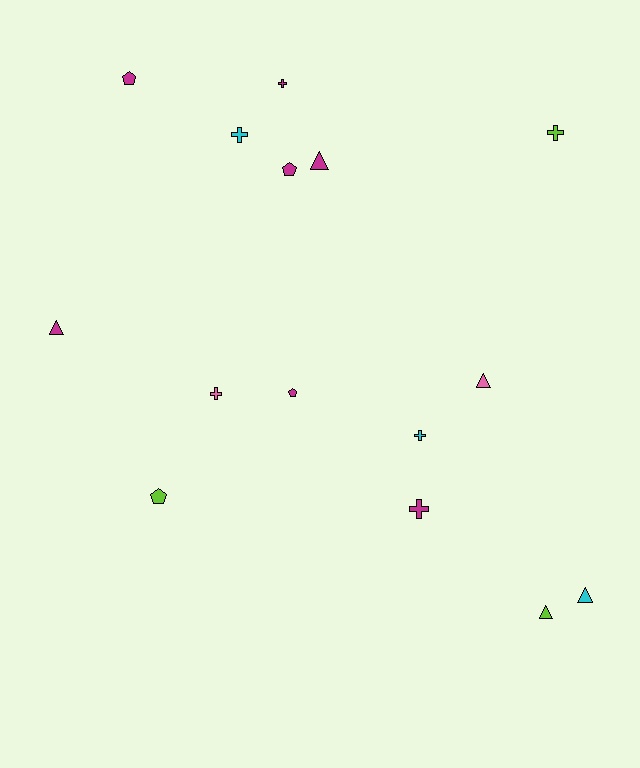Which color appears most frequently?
Magenta, with 7 objects.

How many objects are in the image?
There are 15 objects.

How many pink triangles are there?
There is 1 pink triangle.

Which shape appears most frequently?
Cross, with 6 objects.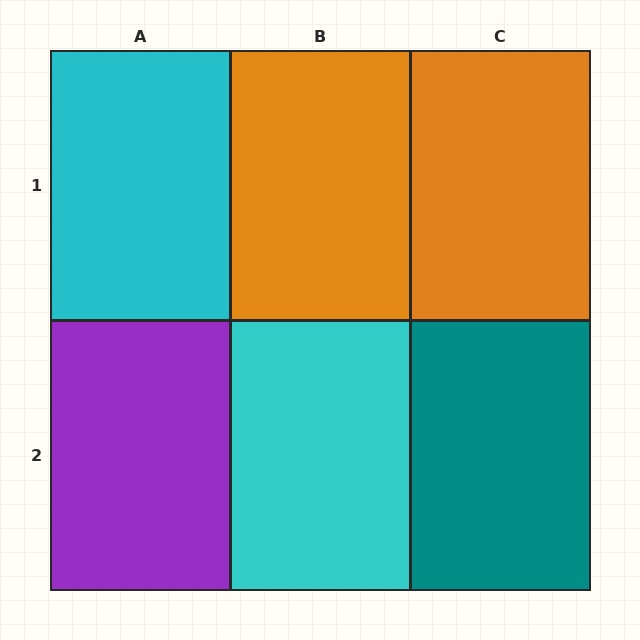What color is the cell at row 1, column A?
Cyan.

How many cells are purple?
1 cell is purple.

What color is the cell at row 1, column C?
Orange.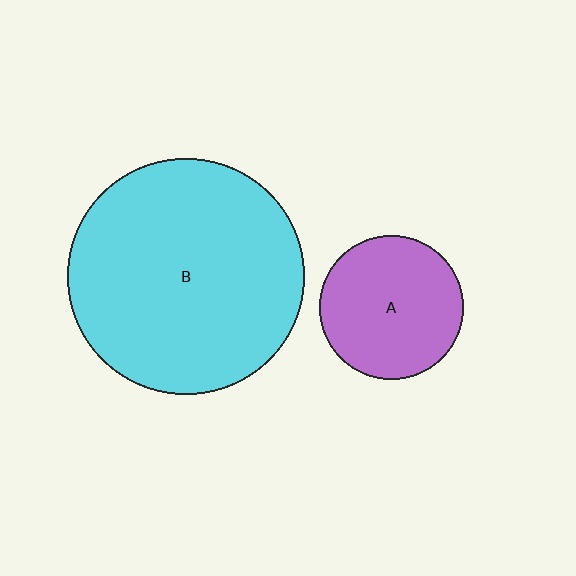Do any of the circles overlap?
No, none of the circles overlap.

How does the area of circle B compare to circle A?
Approximately 2.7 times.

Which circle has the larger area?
Circle B (cyan).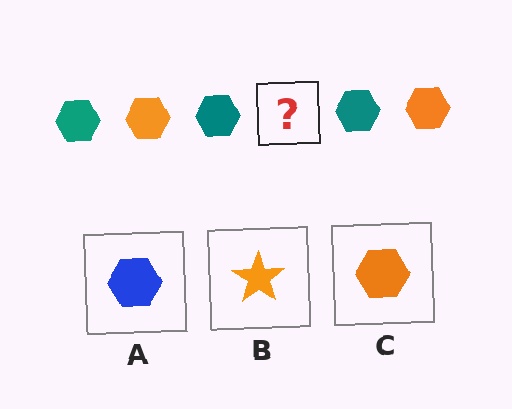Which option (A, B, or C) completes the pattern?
C.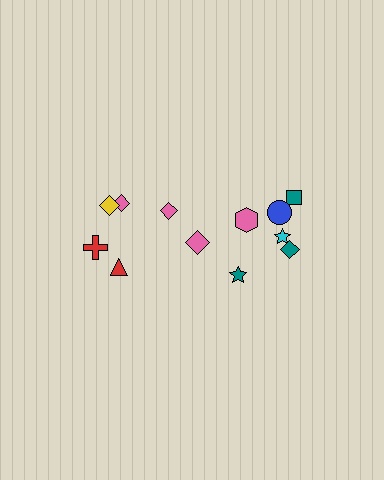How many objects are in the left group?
There are 5 objects.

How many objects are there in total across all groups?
There are 12 objects.